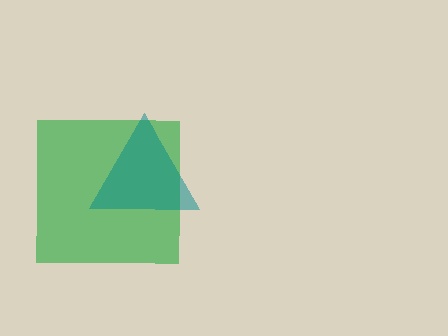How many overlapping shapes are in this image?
There are 2 overlapping shapes in the image.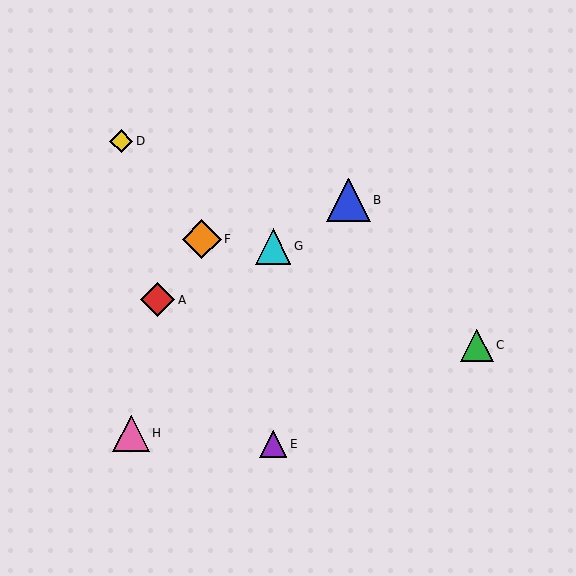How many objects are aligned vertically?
2 objects (E, G) are aligned vertically.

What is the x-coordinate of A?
Object A is at x≈157.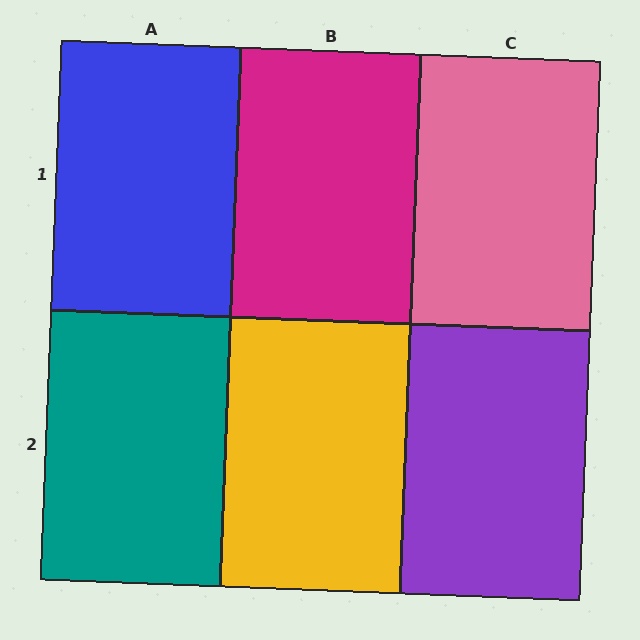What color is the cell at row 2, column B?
Yellow.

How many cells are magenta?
1 cell is magenta.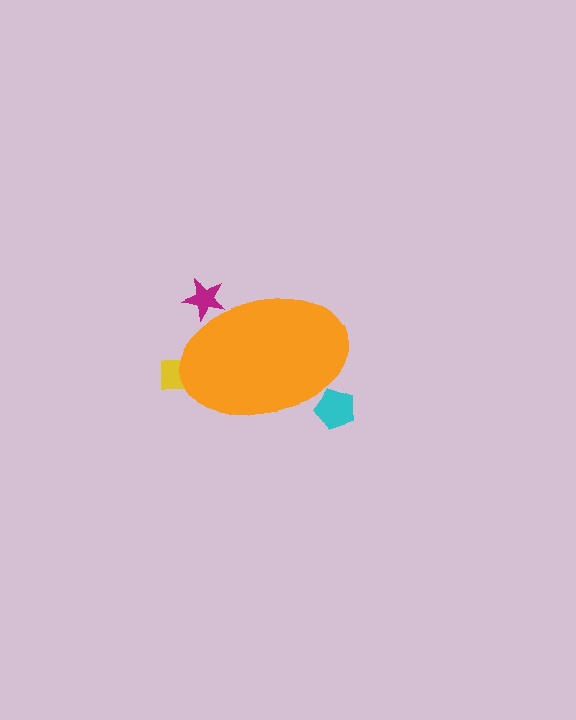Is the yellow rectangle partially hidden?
Yes, the yellow rectangle is partially hidden behind the orange ellipse.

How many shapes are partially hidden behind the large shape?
3 shapes are partially hidden.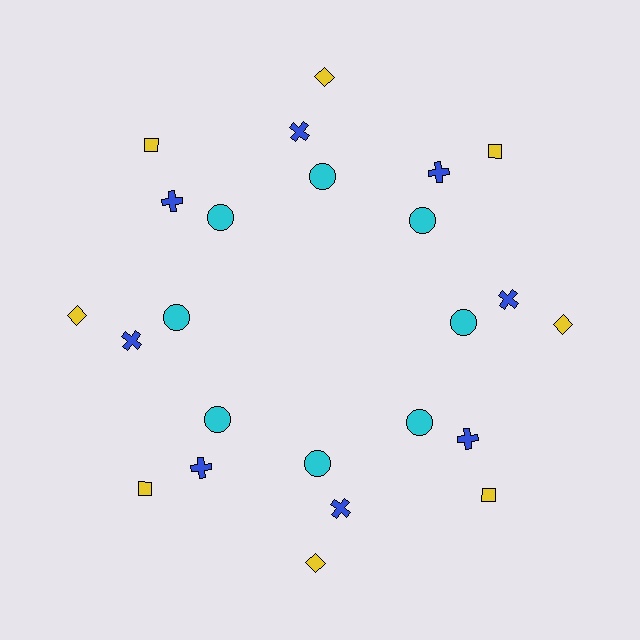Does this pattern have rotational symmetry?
Yes, this pattern has 8-fold rotational symmetry. It looks the same after rotating 45 degrees around the center.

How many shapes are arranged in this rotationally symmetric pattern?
There are 24 shapes, arranged in 8 groups of 3.